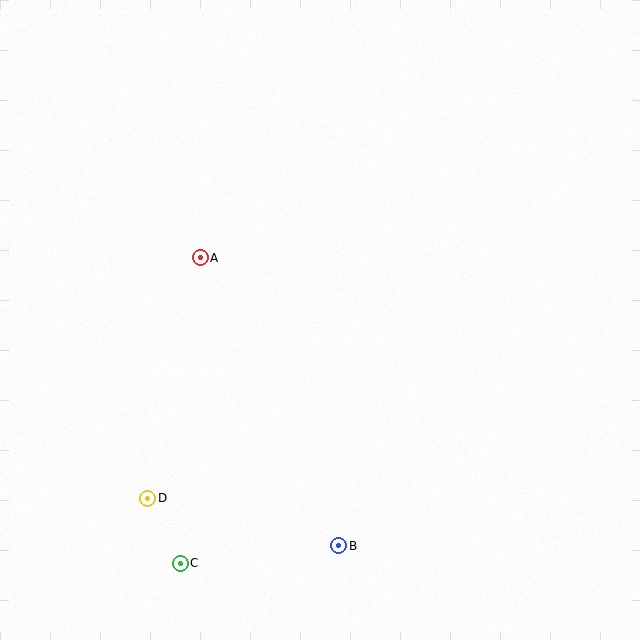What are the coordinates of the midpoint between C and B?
The midpoint between C and B is at (259, 554).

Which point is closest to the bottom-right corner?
Point B is closest to the bottom-right corner.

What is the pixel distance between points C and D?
The distance between C and D is 73 pixels.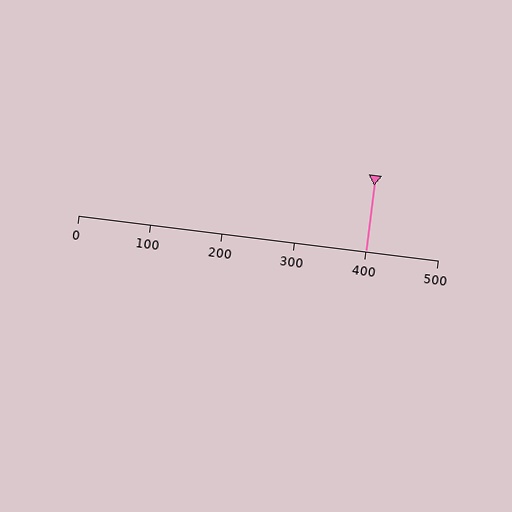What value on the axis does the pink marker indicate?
The marker indicates approximately 400.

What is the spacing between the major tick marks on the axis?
The major ticks are spaced 100 apart.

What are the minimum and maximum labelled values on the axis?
The axis runs from 0 to 500.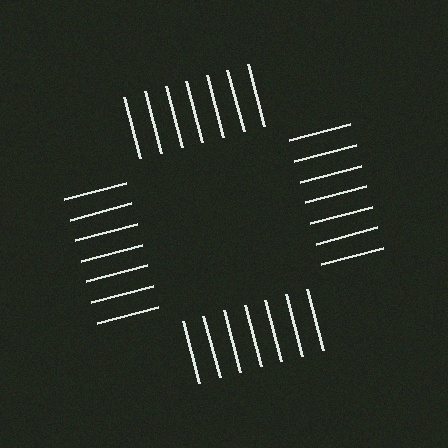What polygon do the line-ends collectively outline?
An illusory square — the line segments terminate on its edges but no continuous stroke is drawn.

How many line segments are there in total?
28 — 7 along each of the 4 edges.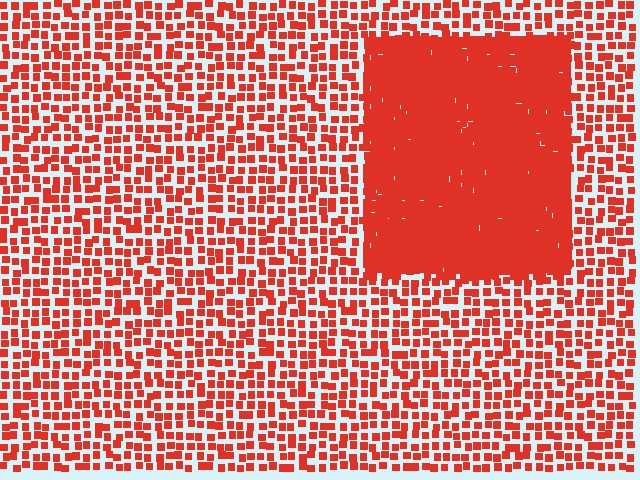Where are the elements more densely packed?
The elements are more densely packed inside the rectangle boundary.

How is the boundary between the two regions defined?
The boundary is defined by a change in element density (approximately 2.9x ratio). All elements are the same color, size, and shape.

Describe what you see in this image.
The image contains small red elements arranged at two different densities. A rectangle-shaped region is visible where the elements are more densely packed than the surrounding area.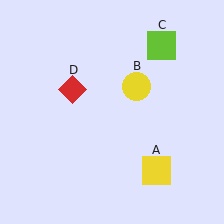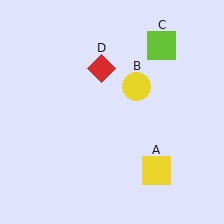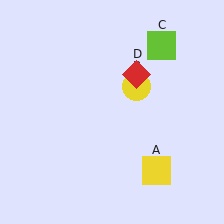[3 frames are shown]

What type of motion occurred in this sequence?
The red diamond (object D) rotated clockwise around the center of the scene.